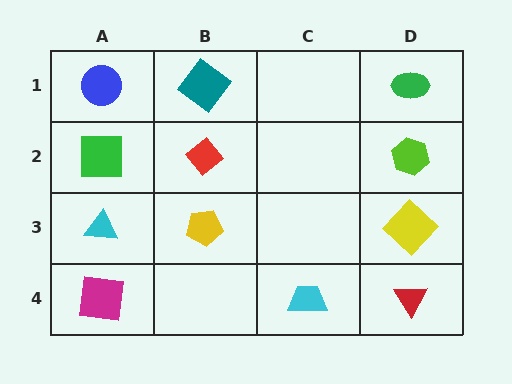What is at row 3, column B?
A yellow pentagon.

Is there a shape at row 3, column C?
No, that cell is empty.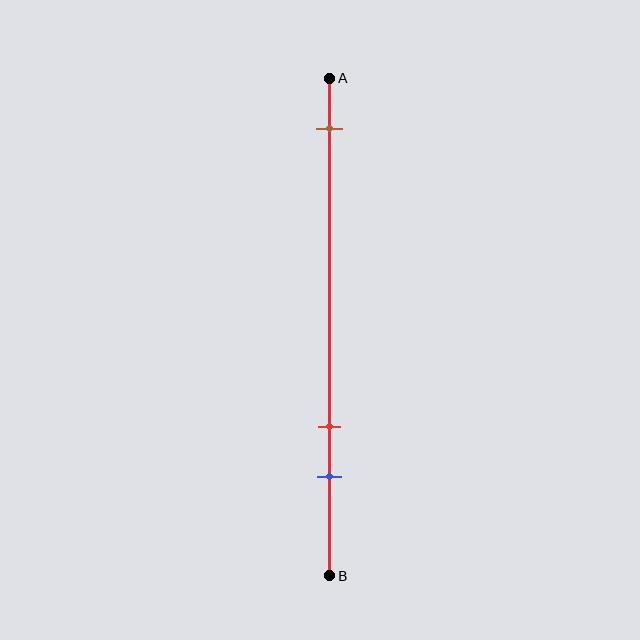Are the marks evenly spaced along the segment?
No, the marks are not evenly spaced.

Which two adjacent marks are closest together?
The red and blue marks are the closest adjacent pair.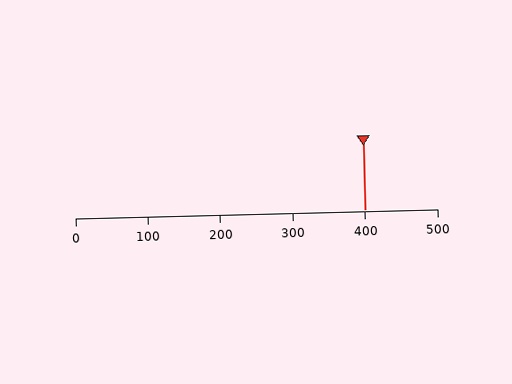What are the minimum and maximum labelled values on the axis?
The axis runs from 0 to 500.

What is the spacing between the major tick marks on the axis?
The major ticks are spaced 100 apart.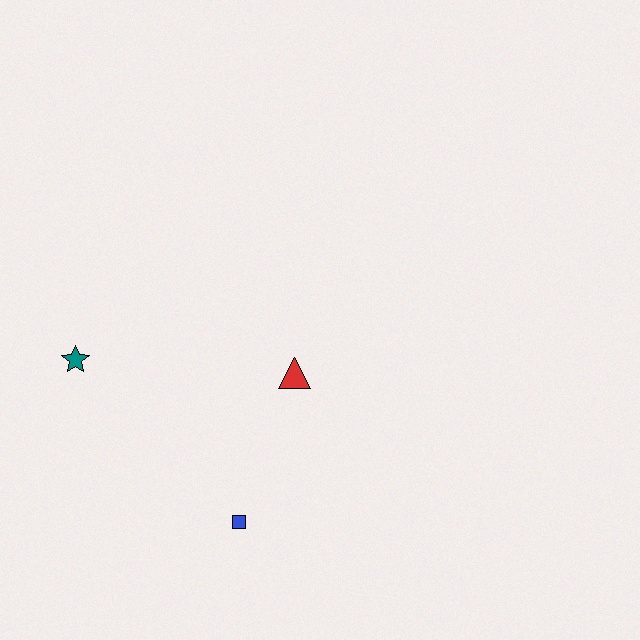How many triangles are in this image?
There is 1 triangle.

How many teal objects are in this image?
There is 1 teal object.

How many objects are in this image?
There are 3 objects.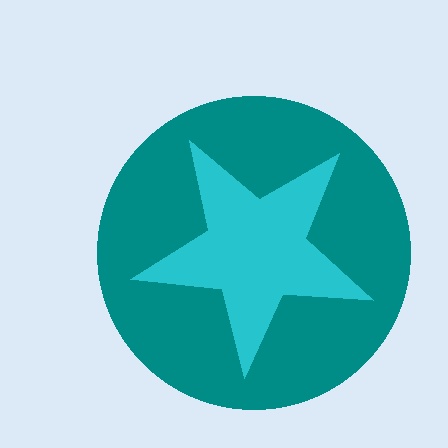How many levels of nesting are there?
2.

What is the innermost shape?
The cyan star.